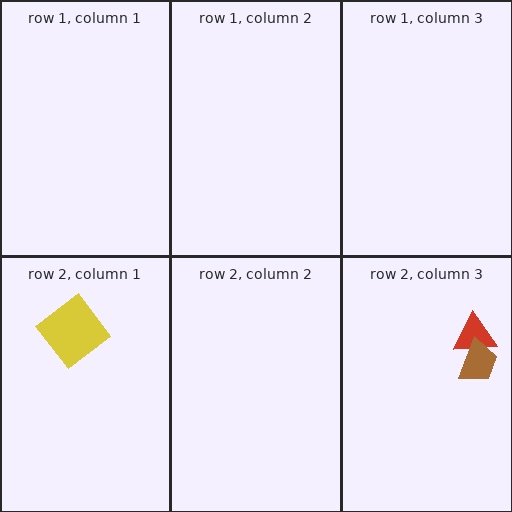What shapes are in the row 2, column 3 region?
The red triangle, the brown trapezoid.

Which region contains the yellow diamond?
The row 2, column 1 region.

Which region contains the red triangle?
The row 2, column 3 region.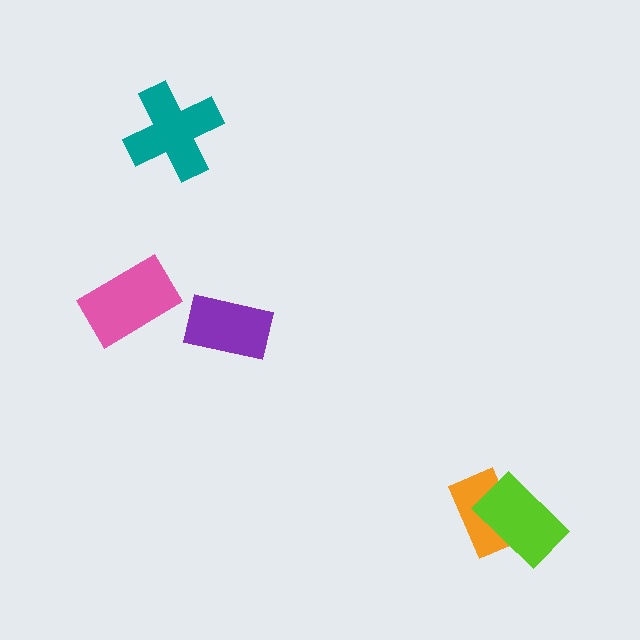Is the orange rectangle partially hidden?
Yes, it is partially covered by another shape.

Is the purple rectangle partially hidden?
No, no other shape covers it.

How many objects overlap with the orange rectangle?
1 object overlaps with the orange rectangle.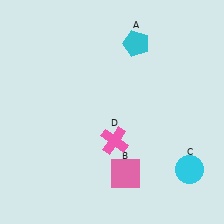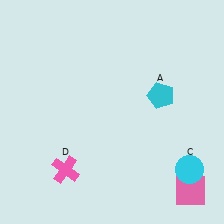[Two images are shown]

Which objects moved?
The objects that moved are: the cyan pentagon (A), the pink square (B), the pink cross (D).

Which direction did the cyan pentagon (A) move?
The cyan pentagon (A) moved down.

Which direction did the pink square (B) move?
The pink square (B) moved right.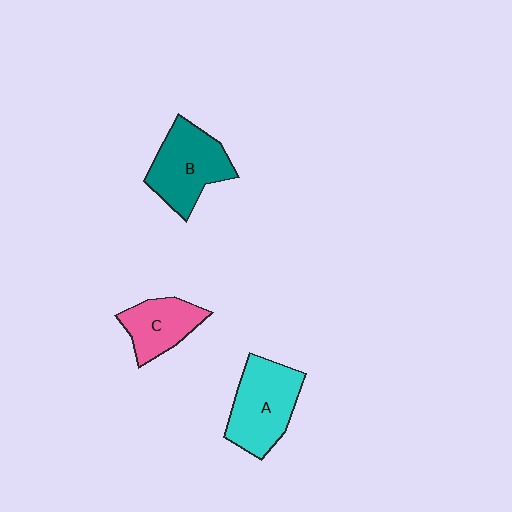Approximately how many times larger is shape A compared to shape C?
Approximately 1.5 times.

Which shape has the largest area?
Shape A (cyan).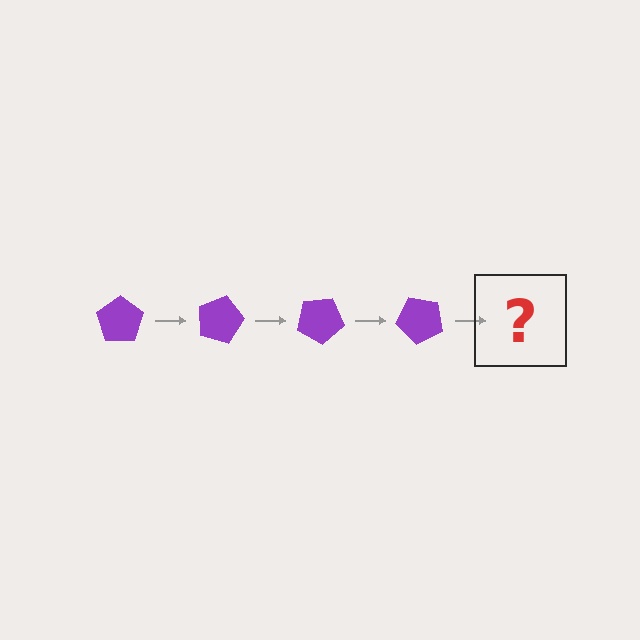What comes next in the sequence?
The next element should be a purple pentagon rotated 60 degrees.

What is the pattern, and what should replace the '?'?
The pattern is that the pentagon rotates 15 degrees each step. The '?' should be a purple pentagon rotated 60 degrees.